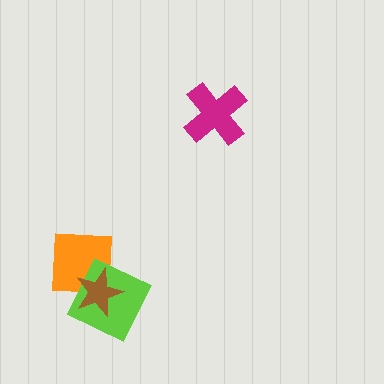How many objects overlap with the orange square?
2 objects overlap with the orange square.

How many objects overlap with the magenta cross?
0 objects overlap with the magenta cross.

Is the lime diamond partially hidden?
Yes, it is partially covered by another shape.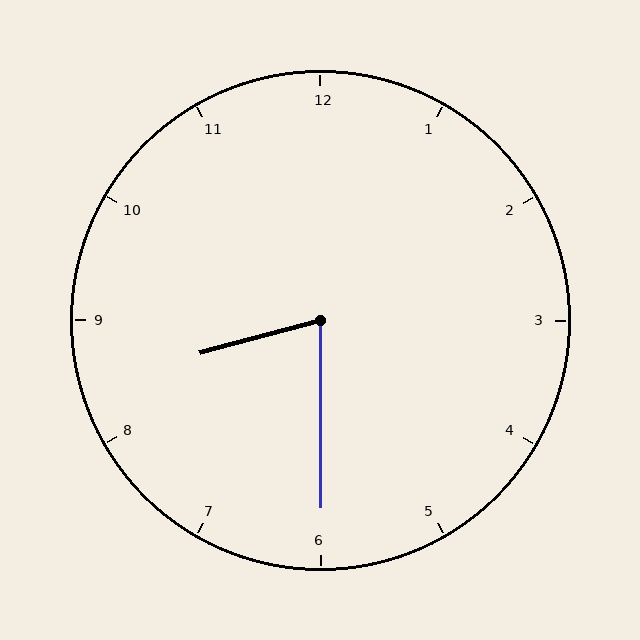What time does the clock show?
8:30.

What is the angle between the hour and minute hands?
Approximately 75 degrees.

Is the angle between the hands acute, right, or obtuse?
It is acute.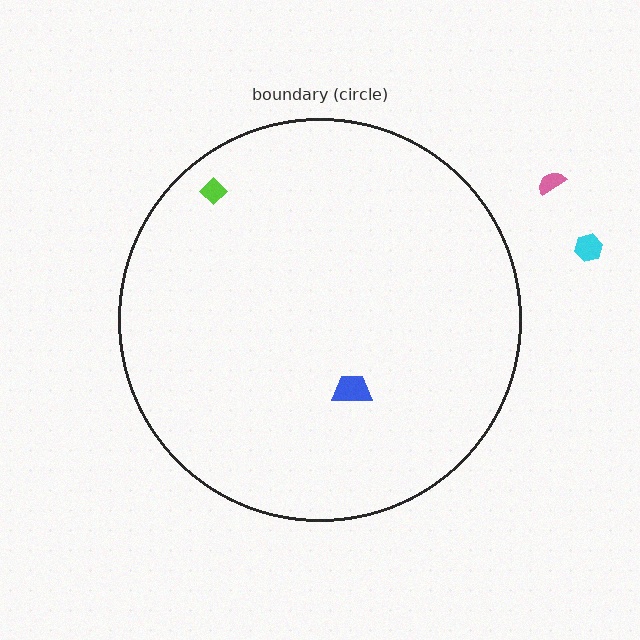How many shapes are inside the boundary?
2 inside, 2 outside.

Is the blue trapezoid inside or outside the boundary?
Inside.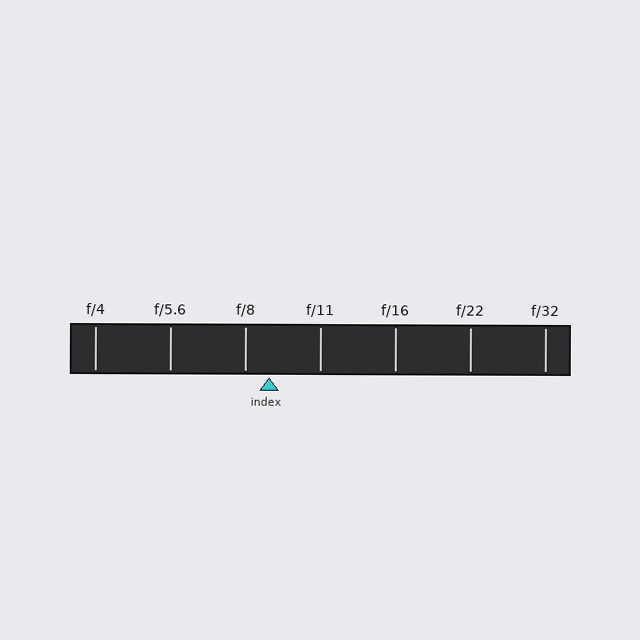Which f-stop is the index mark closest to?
The index mark is closest to f/8.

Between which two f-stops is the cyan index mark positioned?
The index mark is between f/8 and f/11.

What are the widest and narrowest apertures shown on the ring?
The widest aperture shown is f/4 and the narrowest is f/32.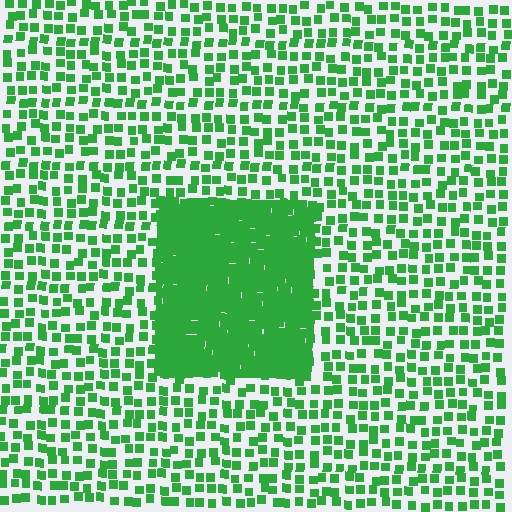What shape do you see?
I see a rectangle.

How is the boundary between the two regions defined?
The boundary is defined by a change in element density (approximately 3.0x ratio). All elements are the same color, size, and shape.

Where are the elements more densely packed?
The elements are more densely packed inside the rectangle boundary.